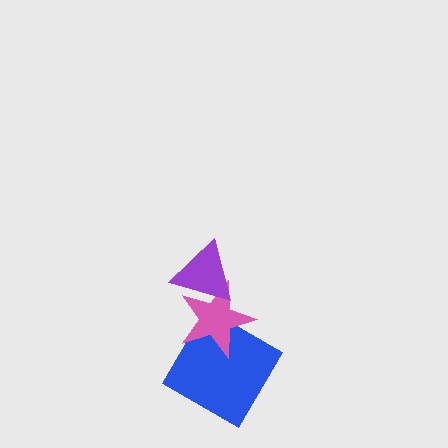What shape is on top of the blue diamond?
The pink star is on top of the blue diamond.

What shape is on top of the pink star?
The purple triangle is on top of the pink star.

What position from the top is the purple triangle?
The purple triangle is 1st from the top.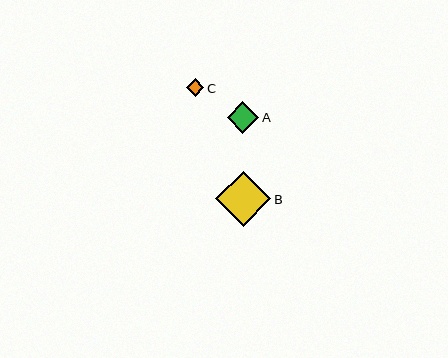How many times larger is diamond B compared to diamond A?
Diamond B is approximately 1.7 times the size of diamond A.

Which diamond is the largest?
Diamond B is the largest with a size of approximately 55 pixels.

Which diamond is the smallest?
Diamond C is the smallest with a size of approximately 18 pixels.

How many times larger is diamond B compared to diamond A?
Diamond B is approximately 1.7 times the size of diamond A.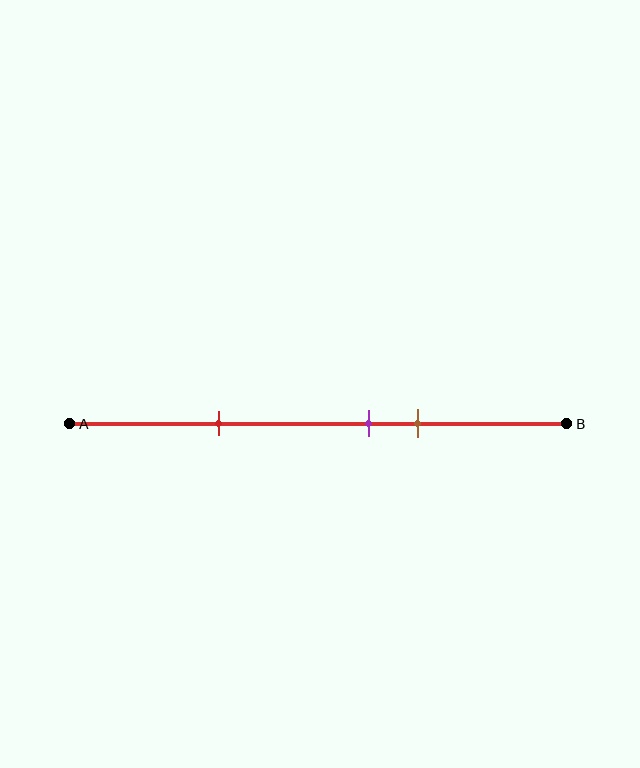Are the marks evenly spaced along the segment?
No, the marks are not evenly spaced.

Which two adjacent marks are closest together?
The purple and brown marks are the closest adjacent pair.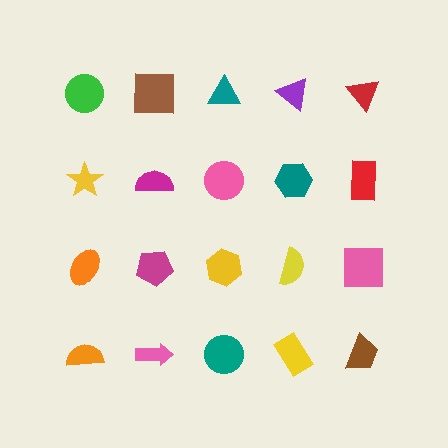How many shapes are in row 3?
5 shapes.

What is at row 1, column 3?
A teal triangle.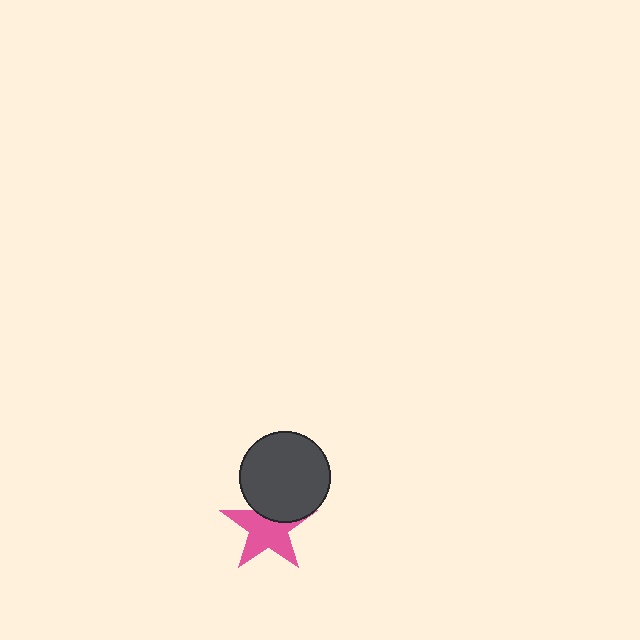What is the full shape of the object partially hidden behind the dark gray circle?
The partially hidden object is a pink star.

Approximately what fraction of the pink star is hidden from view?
Roughly 32% of the pink star is hidden behind the dark gray circle.